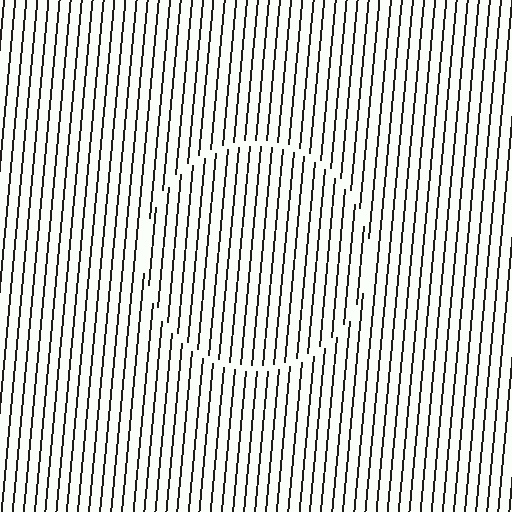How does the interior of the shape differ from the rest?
The interior of the shape contains the same grating, shifted by half a period — the contour is defined by the phase discontinuity where line-ends from the inner and outer gratings abut.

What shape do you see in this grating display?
An illusory circle. The interior of the shape contains the same grating, shifted by half a period — the contour is defined by the phase discontinuity where line-ends from the inner and outer gratings abut.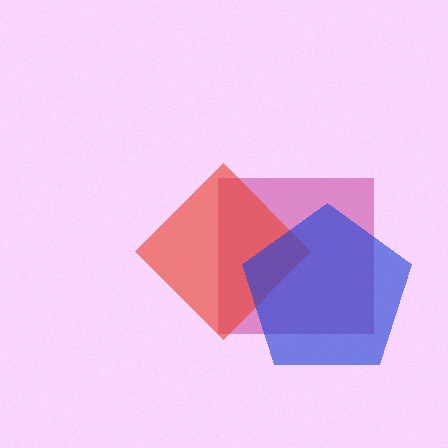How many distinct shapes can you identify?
There are 3 distinct shapes: a magenta square, a red diamond, a blue pentagon.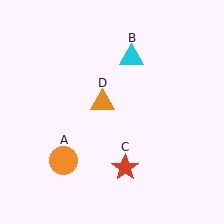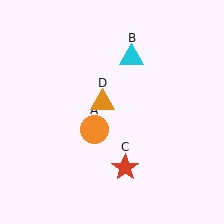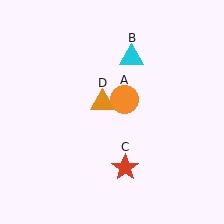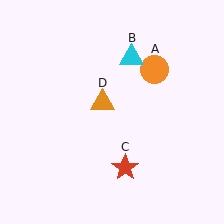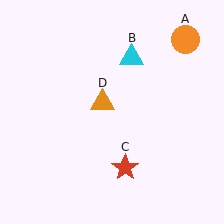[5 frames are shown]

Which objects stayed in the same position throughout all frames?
Cyan triangle (object B) and red star (object C) and orange triangle (object D) remained stationary.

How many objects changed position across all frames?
1 object changed position: orange circle (object A).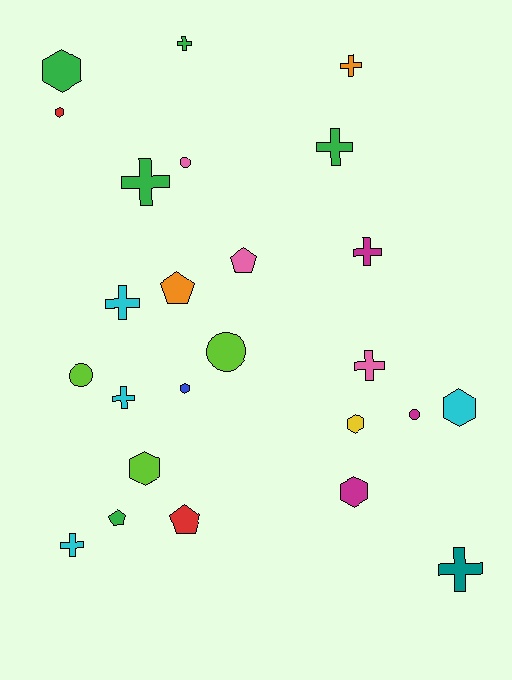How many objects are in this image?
There are 25 objects.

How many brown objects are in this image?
There are no brown objects.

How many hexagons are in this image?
There are 7 hexagons.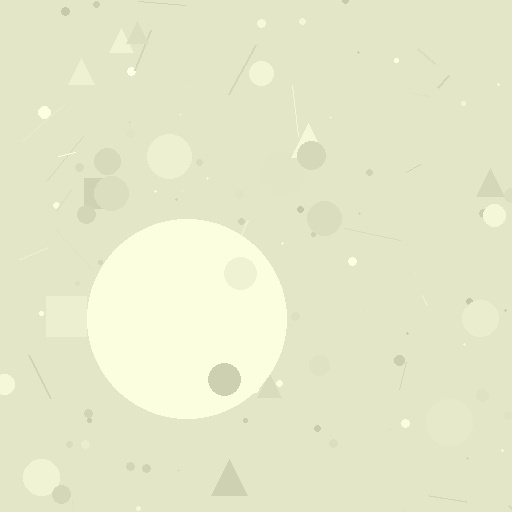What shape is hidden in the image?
A circle is hidden in the image.